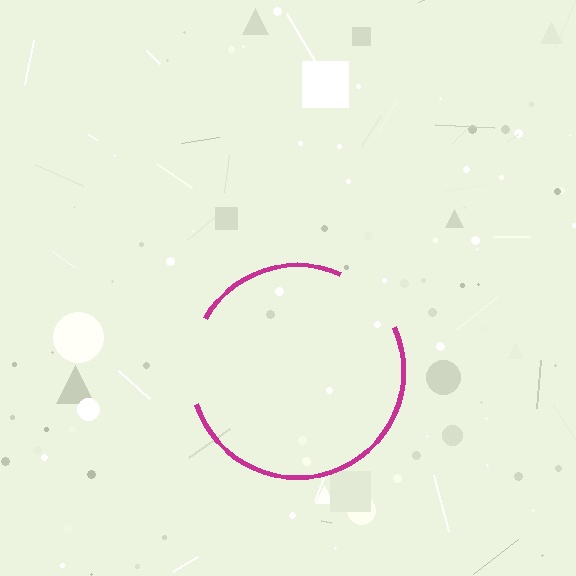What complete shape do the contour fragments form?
The contour fragments form a circle.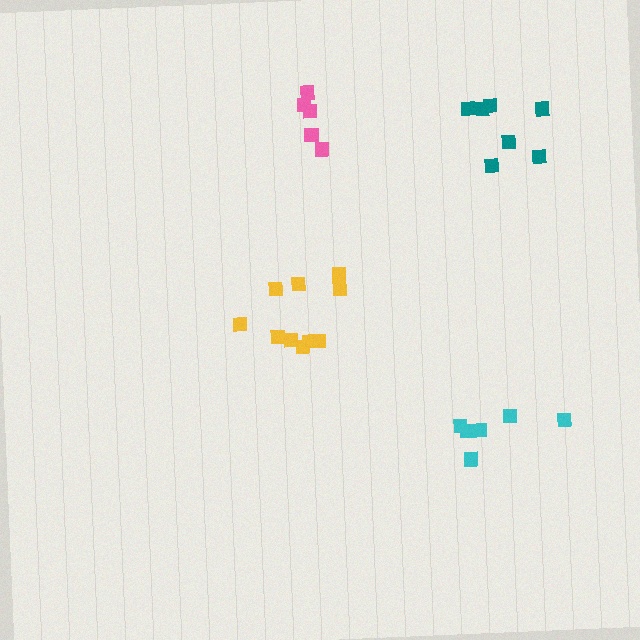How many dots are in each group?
Group 1: 10 dots, Group 2: 7 dots, Group 3: 5 dots, Group 4: 6 dots (28 total).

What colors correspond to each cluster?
The clusters are colored: yellow, teal, pink, cyan.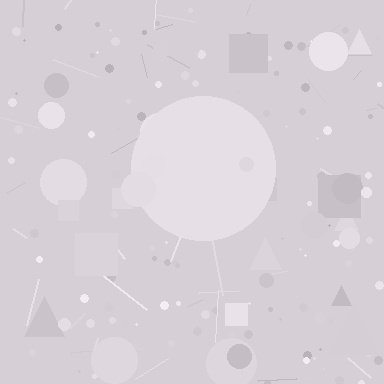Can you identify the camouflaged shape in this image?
The camouflaged shape is a circle.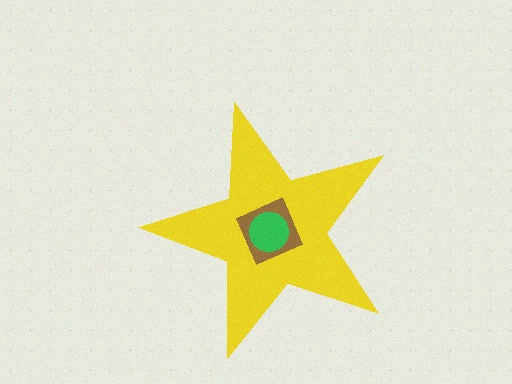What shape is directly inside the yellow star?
The brown square.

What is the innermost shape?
The green circle.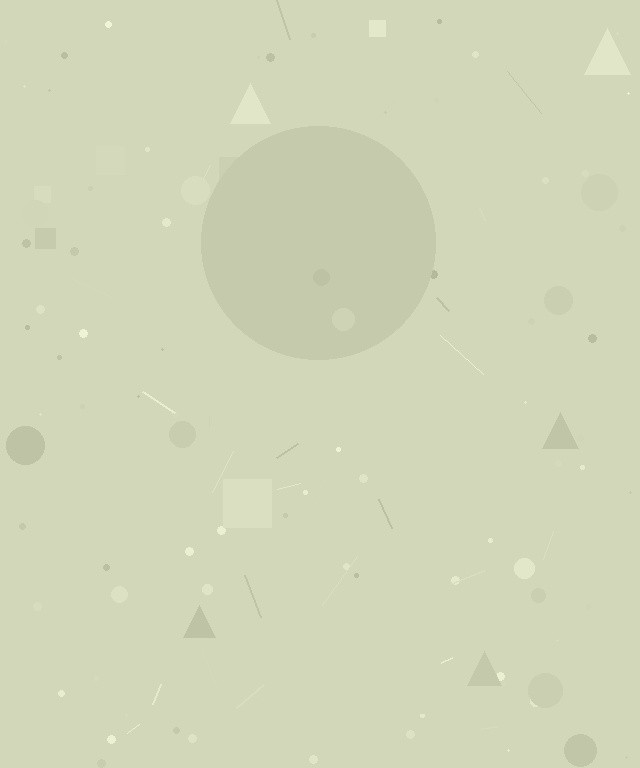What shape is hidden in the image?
A circle is hidden in the image.